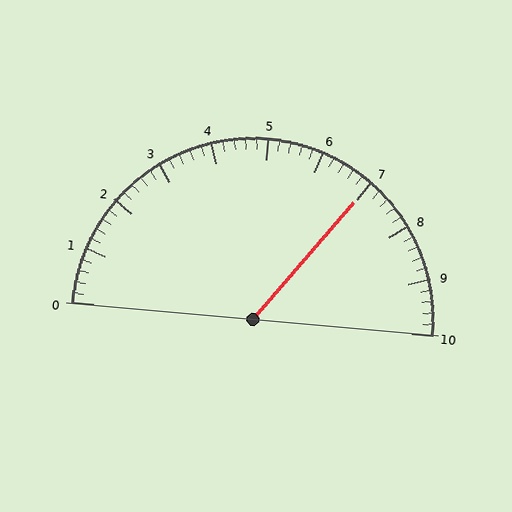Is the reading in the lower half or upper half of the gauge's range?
The reading is in the upper half of the range (0 to 10).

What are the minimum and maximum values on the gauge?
The gauge ranges from 0 to 10.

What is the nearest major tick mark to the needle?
The nearest major tick mark is 7.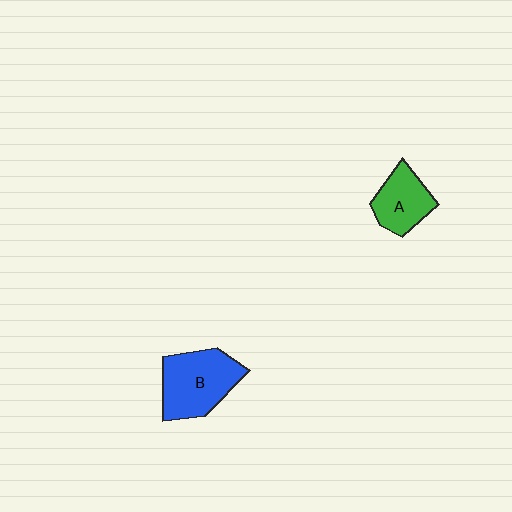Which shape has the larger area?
Shape B (blue).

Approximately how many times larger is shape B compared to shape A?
Approximately 1.5 times.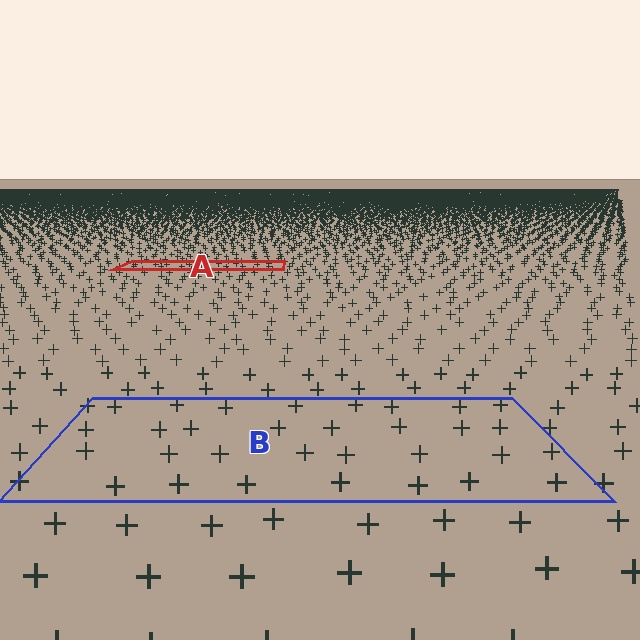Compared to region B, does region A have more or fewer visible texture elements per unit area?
Region A has more texture elements per unit area — they are packed more densely because it is farther away.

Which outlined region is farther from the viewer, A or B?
Region A is farther from the viewer — the texture elements inside it appear smaller and more densely packed.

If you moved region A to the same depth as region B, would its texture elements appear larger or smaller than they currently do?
They would appear larger. At a closer depth, the same texture elements are projected at a bigger on-screen size.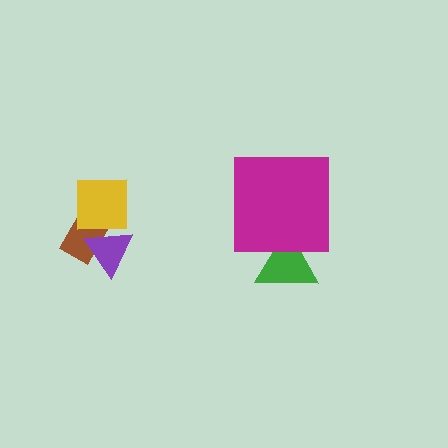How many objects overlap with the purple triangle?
2 objects overlap with the purple triangle.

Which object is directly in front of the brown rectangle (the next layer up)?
The purple triangle is directly in front of the brown rectangle.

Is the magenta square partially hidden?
No, no other shape covers it.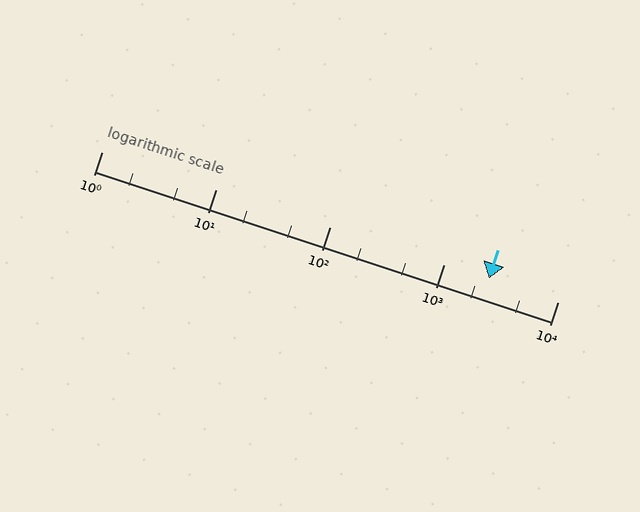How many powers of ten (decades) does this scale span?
The scale spans 4 decades, from 1 to 10000.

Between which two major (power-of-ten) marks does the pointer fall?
The pointer is between 1000 and 10000.